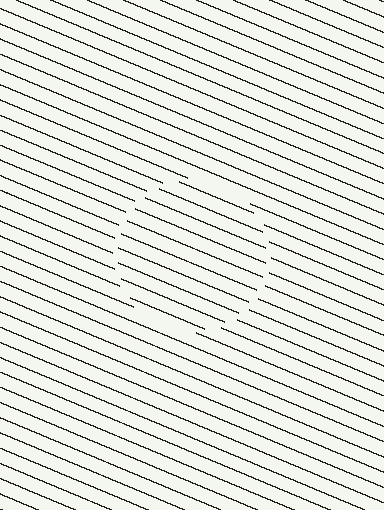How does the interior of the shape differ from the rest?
The interior of the shape contains the same grating, shifted by half a period — the contour is defined by the phase discontinuity where line-ends from the inner and outer gratings abut.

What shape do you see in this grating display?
An illusory circle. The interior of the shape contains the same grating, shifted by half a period — the contour is defined by the phase discontinuity where line-ends from the inner and outer gratings abut.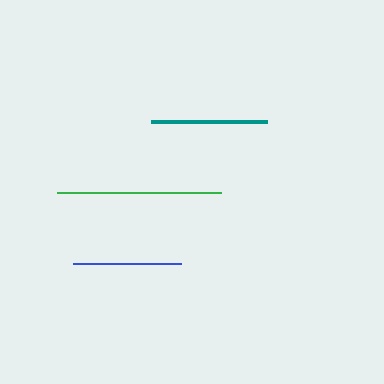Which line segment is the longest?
The green line is the longest at approximately 163 pixels.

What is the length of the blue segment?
The blue segment is approximately 108 pixels long.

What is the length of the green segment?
The green segment is approximately 163 pixels long.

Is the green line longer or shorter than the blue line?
The green line is longer than the blue line.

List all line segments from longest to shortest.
From longest to shortest: green, teal, blue.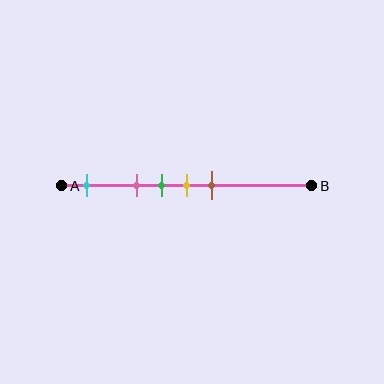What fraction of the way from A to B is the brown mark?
The brown mark is approximately 60% (0.6) of the way from A to B.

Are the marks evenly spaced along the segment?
No, the marks are not evenly spaced.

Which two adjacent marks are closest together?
The green and yellow marks are the closest adjacent pair.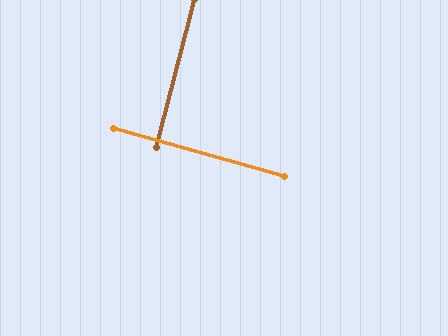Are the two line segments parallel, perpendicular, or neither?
Perpendicular — they meet at approximately 89°.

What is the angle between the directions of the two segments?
Approximately 89 degrees.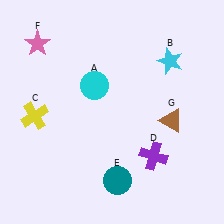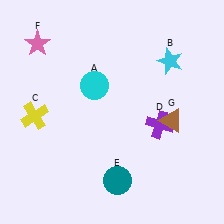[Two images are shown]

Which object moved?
The purple cross (D) moved up.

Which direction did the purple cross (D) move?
The purple cross (D) moved up.